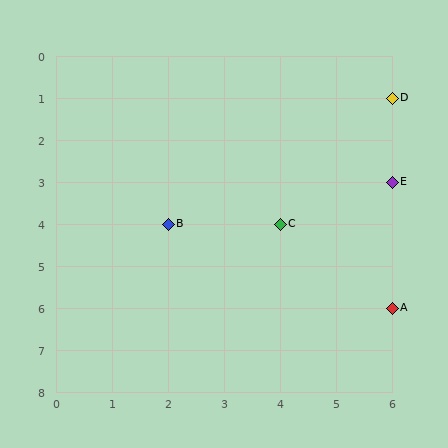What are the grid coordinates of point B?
Point B is at grid coordinates (2, 4).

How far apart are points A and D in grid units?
Points A and D are 5 rows apart.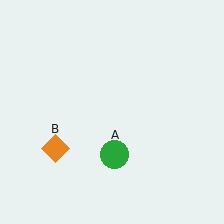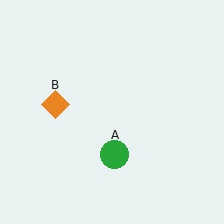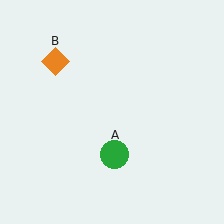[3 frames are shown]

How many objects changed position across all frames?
1 object changed position: orange diamond (object B).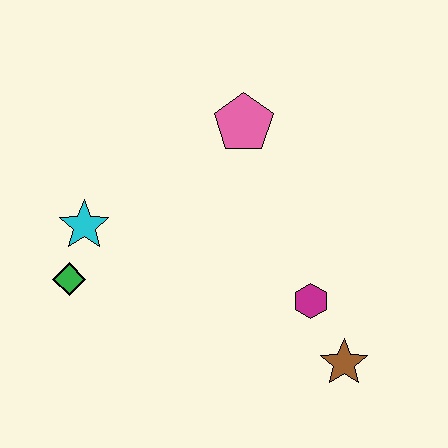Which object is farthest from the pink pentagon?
The brown star is farthest from the pink pentagon.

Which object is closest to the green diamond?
The cyan star is closest to the green diamond.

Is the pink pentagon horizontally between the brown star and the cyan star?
Yes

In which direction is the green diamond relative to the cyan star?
The green diamond is below the cyan star.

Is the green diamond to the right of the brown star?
No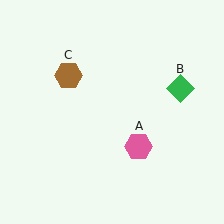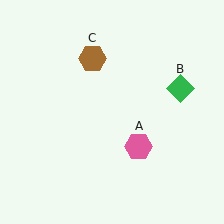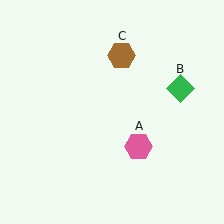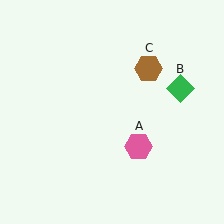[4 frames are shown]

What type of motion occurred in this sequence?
The brown hexagon (object C) rotated clockwise around the center of the scene.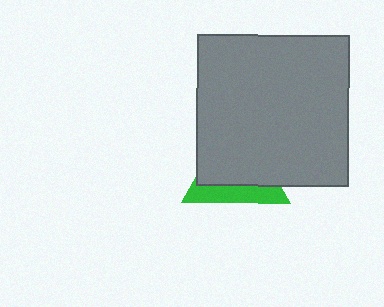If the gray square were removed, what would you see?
You would see the complete green triangle.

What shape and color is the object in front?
The object in front is a gray square.